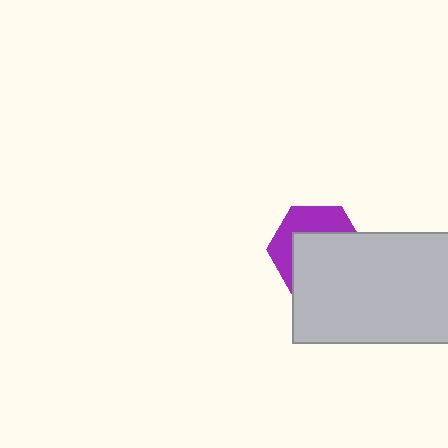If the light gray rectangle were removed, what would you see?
You would see the complete purple hexagon.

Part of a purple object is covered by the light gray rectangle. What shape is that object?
It is a hexagon.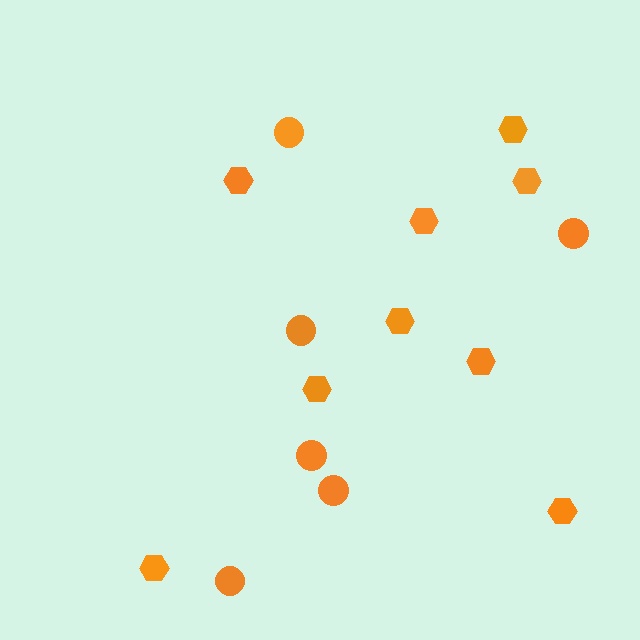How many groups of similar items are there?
There are 2 groups: one group of hexagons (9) and one group of circles (6).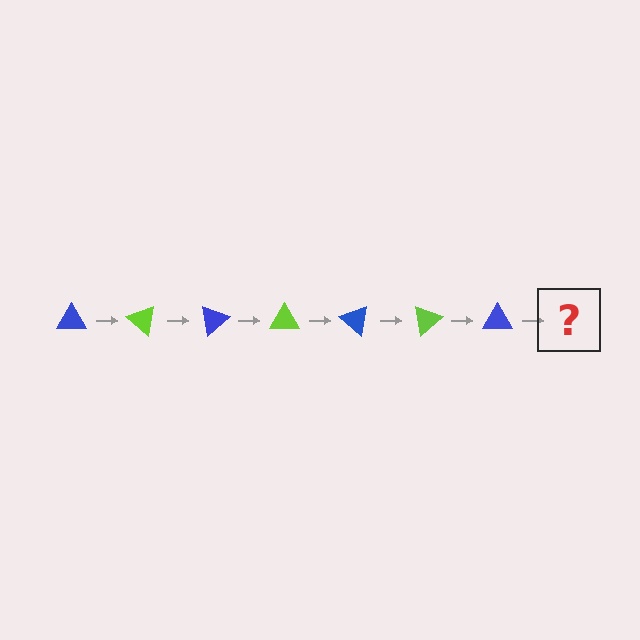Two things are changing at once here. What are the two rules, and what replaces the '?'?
The two rules are that it rotates 40 degrees each step and the color cycles through blue and lime. The '?' should be a lime triangle, rotated 280 degrees from the start.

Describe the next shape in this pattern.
It should be a lime triangle, rotated 280 degrees from the start.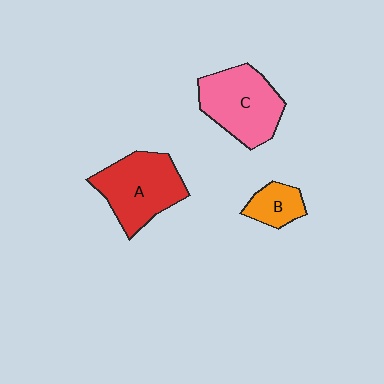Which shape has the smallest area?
Shape B (orange).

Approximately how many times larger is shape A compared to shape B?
Approximately 2.4 times.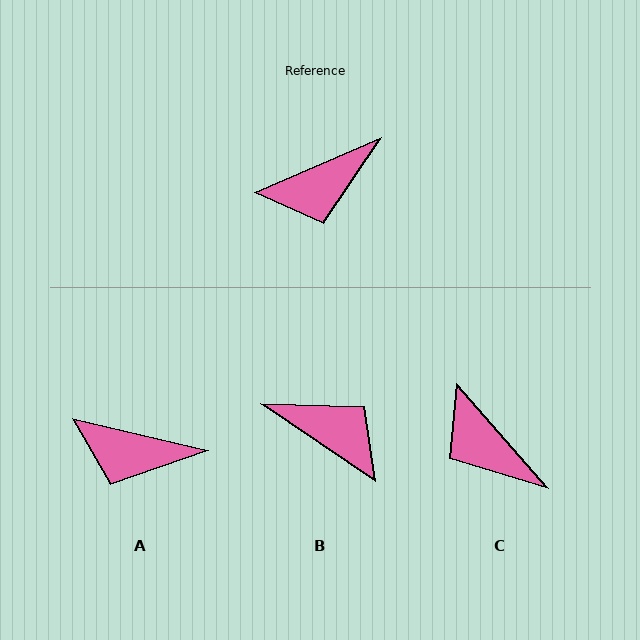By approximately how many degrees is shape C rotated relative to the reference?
Approximately 72 degrees clockwise.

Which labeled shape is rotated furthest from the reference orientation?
B, about 122 degrees away.